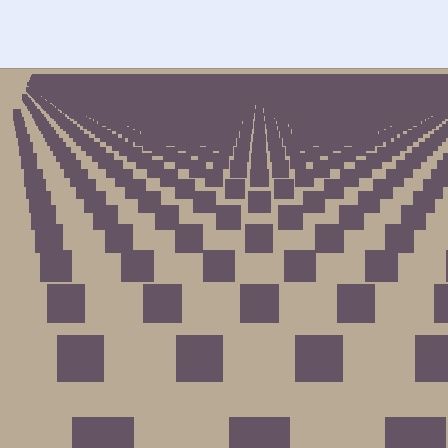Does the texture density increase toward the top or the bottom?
Density increases toward the top.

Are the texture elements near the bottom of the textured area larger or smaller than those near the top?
Larger. Near the bottom, elements are closer to the viewer and appear at a bigger on-screen size.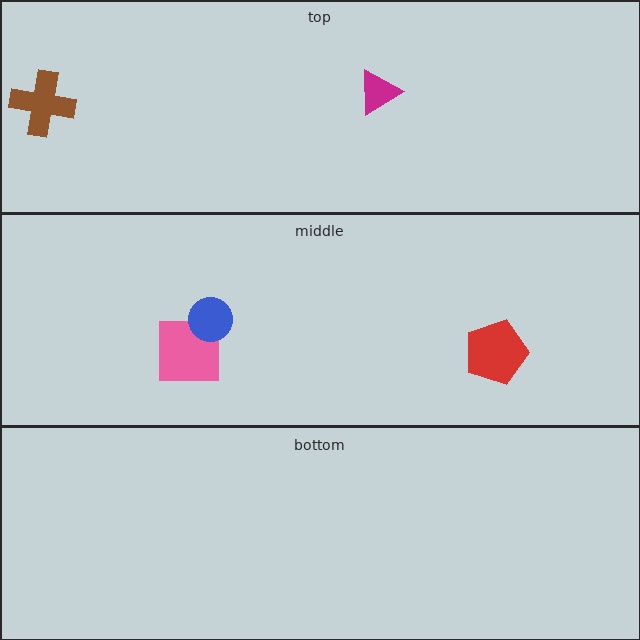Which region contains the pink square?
The middle region.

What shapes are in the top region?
The brown cross, the magenta triangle.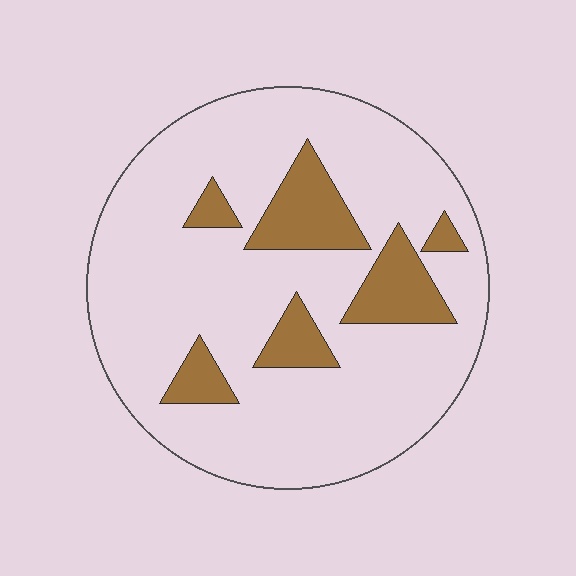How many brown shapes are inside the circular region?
6.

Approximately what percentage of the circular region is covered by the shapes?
Approximately 15%.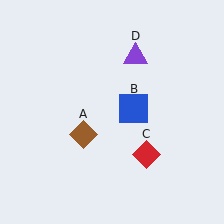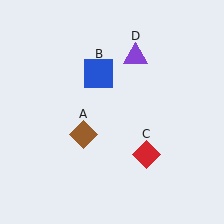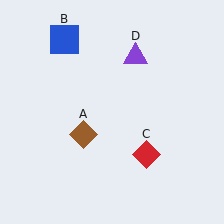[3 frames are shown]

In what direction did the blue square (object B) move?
The blue square (object B) moved up and to the left.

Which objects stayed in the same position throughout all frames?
Brown diamond (object A) and red diamond (object C) and purple triangle (object D) remained stationary.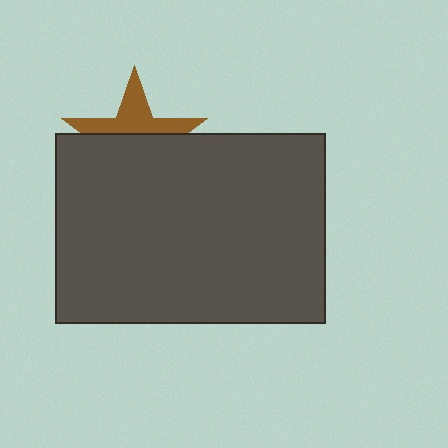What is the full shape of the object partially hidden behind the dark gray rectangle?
The partially hidden object is a brown star.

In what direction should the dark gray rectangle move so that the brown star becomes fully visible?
The dark gray rectangle should move down. That is the shortest direction to clear the overlap and leave the brown star fully visible.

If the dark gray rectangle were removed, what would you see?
You would see the complete brown star.